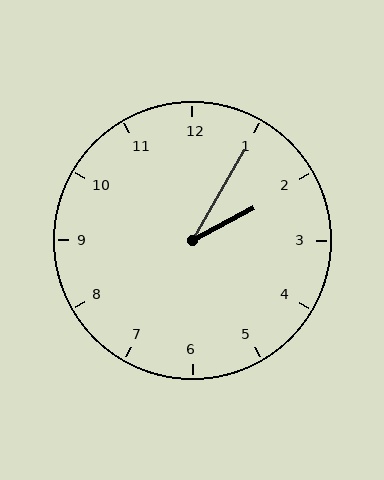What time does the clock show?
2:05.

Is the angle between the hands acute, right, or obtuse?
It is acute.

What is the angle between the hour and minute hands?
Approximately 32 degrees.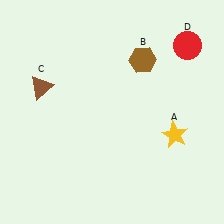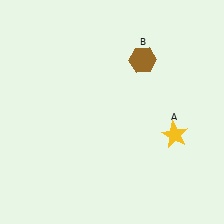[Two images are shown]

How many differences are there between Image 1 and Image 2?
There are 2 differences between the two images.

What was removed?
The red circle (D), the brown triangle (C) were removed in Image 2.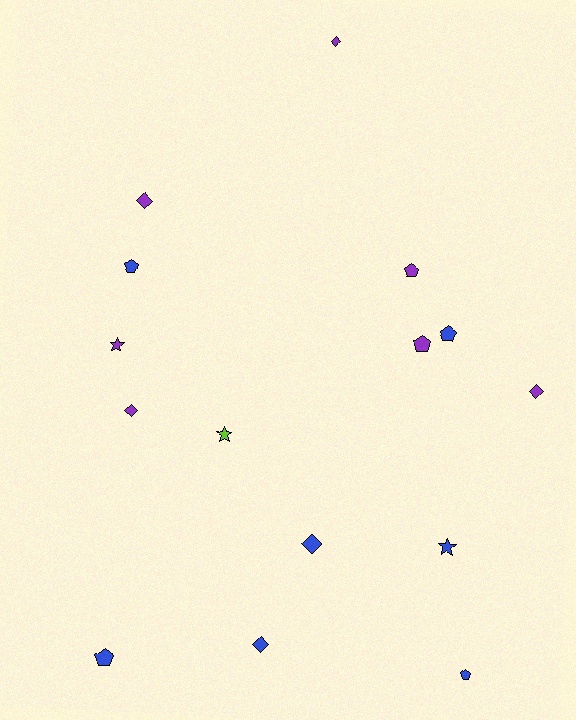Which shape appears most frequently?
Pentagon, with 6 objects.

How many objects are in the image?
There are 15 objects.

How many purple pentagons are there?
There are 2 purple pentagons.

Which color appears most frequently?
Purple, with 7 objects.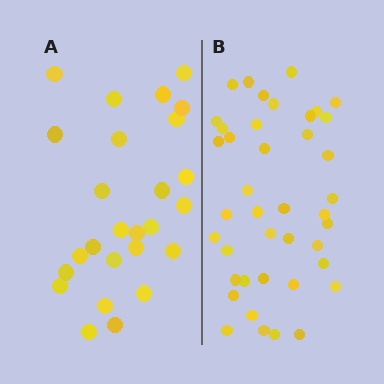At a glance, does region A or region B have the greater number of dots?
Region B (the right region) has more dots.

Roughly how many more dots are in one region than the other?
Region B has approximately 15 more dots than region A.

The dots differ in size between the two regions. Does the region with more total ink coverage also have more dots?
No. Region A has more total ink coverage because its dots are larger, but region B actually contains more individual dots. Total area can be misleading — the number of items is what matters here.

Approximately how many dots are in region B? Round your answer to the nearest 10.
About 40 dots. (The exact count is 41, which rounds to 40.)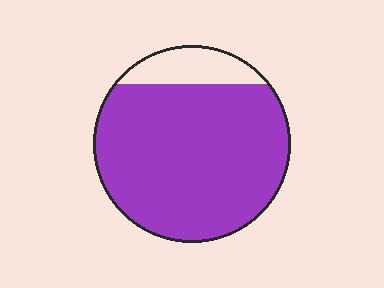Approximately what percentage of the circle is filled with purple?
Approximately 85%.